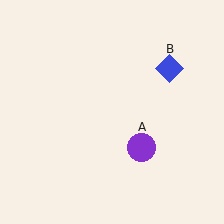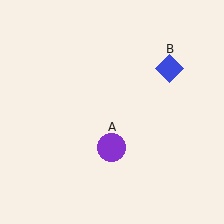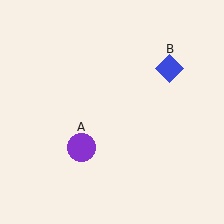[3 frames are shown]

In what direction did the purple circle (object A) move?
The purple circle (object A) moved left.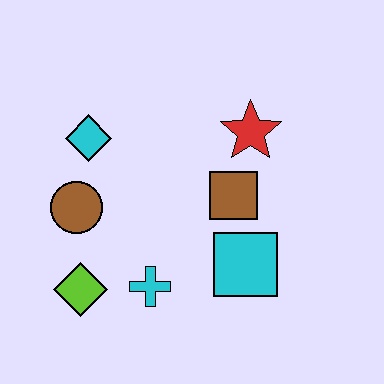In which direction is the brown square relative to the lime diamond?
The brown square is to the right of the lime diamond.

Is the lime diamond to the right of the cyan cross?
No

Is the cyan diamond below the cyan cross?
No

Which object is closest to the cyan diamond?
The brown circle is closest to the cyan diamond.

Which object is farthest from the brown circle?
The red star is farthest from the brown circle.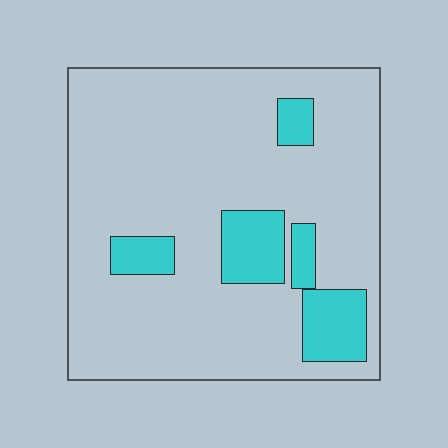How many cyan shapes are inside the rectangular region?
5.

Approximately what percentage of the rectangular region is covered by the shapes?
Approximately 15%.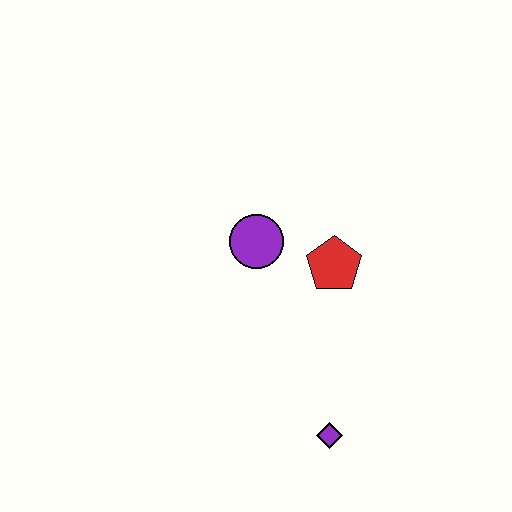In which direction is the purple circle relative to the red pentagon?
The purple circle is to the left of the red pentagon.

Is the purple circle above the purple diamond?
Yes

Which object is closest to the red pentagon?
The purple circle is closest to the red pentagon.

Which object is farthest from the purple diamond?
The purple circle is farthest from the purple diamond.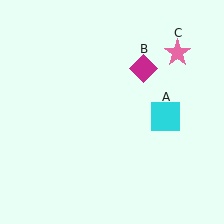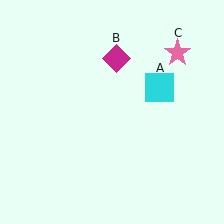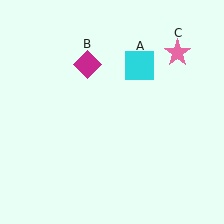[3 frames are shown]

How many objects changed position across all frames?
2 objects changed position: cyan square (object A), magenta diamond (object B).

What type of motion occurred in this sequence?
The cyan square (object A), magenta diamond (object B) rotated counterclockwise around the center of the scene.